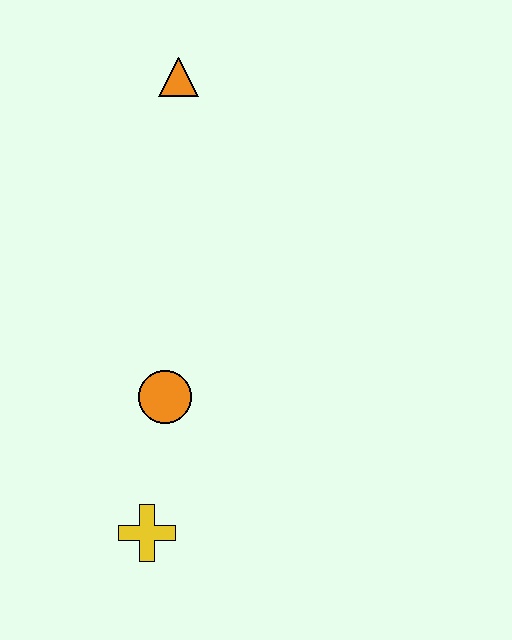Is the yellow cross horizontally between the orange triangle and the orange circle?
No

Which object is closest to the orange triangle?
The orange circle is closest to the orange triangle.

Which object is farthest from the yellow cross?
The orange triangle is farthest from the yellow cross.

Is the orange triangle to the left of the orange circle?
No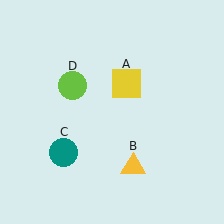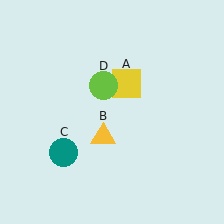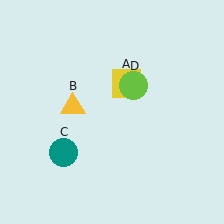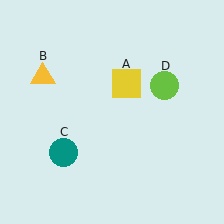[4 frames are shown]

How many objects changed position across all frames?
2 objects changed position: yellow triangle (object B), lime circle (object D).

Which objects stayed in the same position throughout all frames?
Yellow square (object A) and teal circle (object C) remained stationary.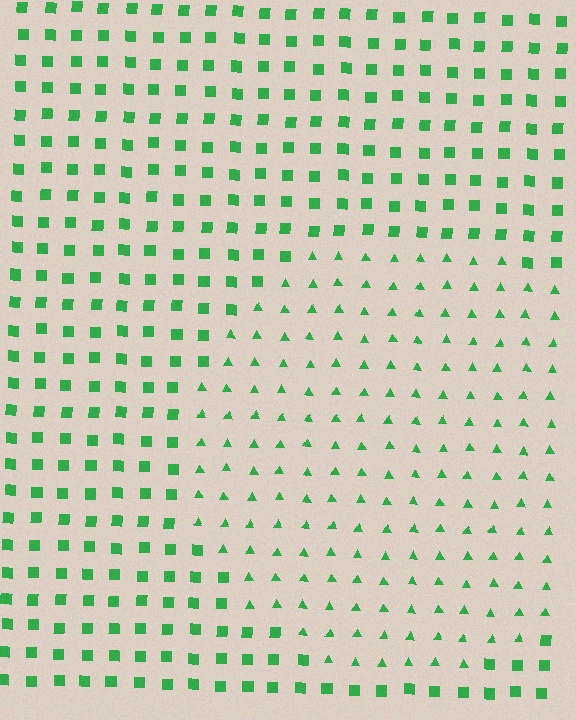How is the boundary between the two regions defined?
The boundary is defined by a change in element shape: triangles inside vs. squares outside. All elements share the same color and spacing.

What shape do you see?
I see a circle.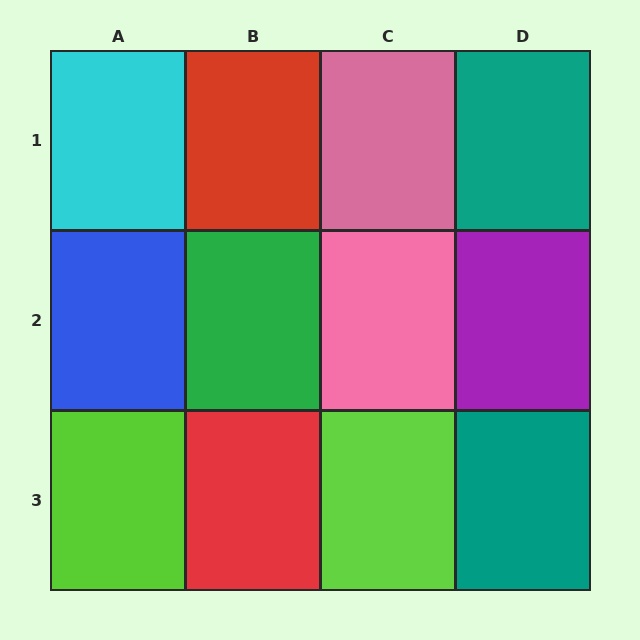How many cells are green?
1 cell is green.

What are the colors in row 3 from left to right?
Lime, red, lime, teal.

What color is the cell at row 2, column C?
Pink.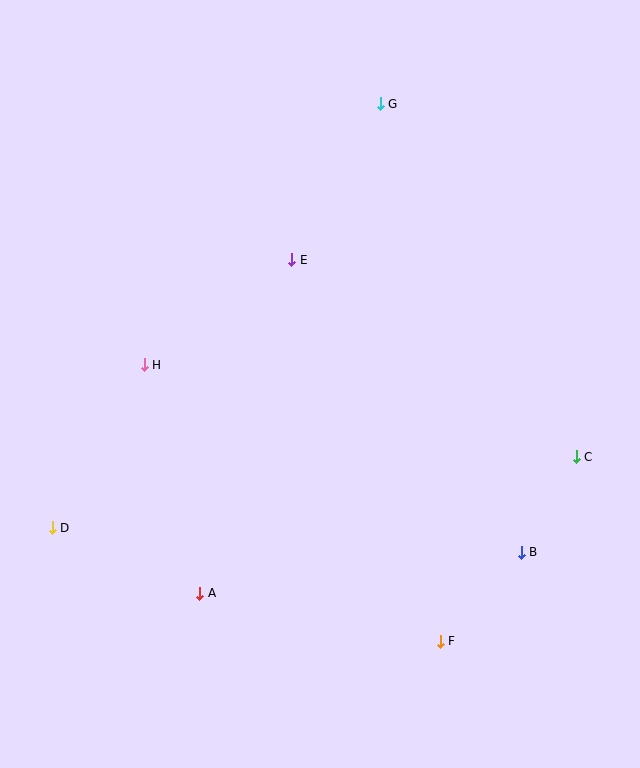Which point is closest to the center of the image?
Point E at (292, 260) is closest to the center.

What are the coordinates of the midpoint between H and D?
The midpoint between H and D is at (98, 446).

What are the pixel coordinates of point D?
Point D is at (52, 528).